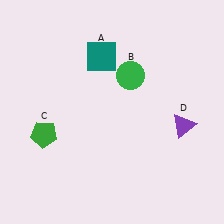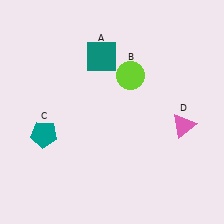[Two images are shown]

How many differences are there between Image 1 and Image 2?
There are 3 differences between the two images.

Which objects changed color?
B changed from green to lime. C changed from green to teal. D changed from purple to pink.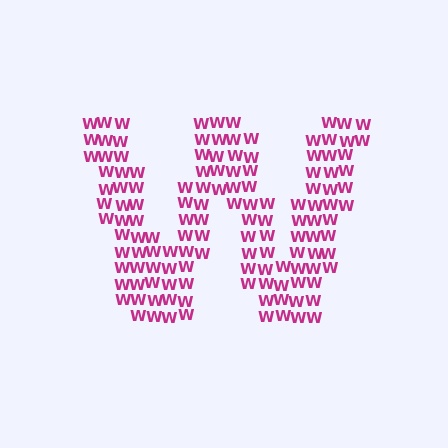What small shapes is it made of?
It is made of small letter W's.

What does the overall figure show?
The overall figure shows the letter W.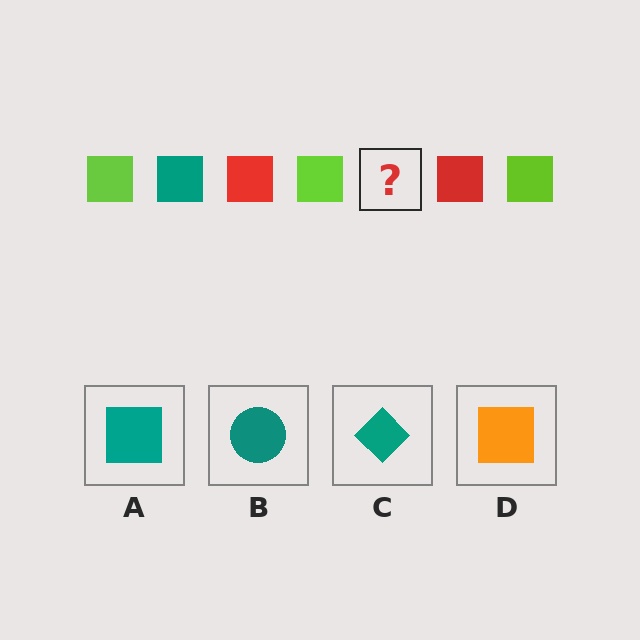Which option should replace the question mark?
Option A.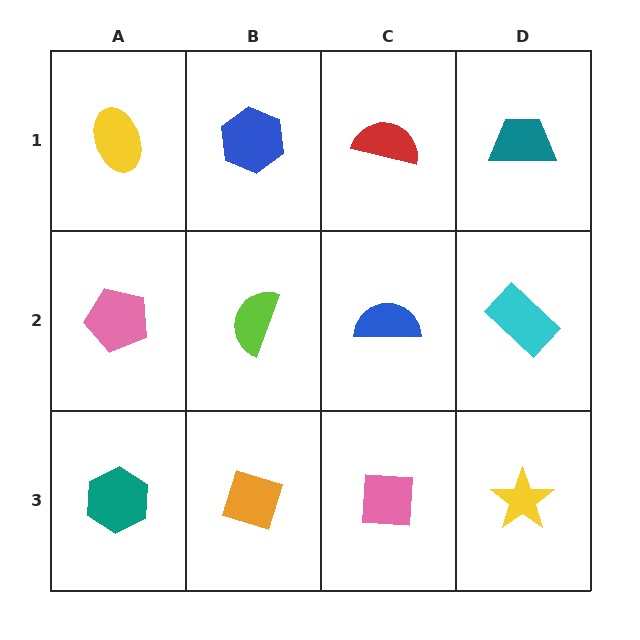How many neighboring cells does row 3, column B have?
3.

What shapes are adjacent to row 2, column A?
A yellow ellipse (row 1, column A), a teal hexagon (row 3, column A), a lime semicircle (row 2, column B).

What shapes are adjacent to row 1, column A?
A pink pentagon (row 2, column A), a blue hexagon (row 1, column B).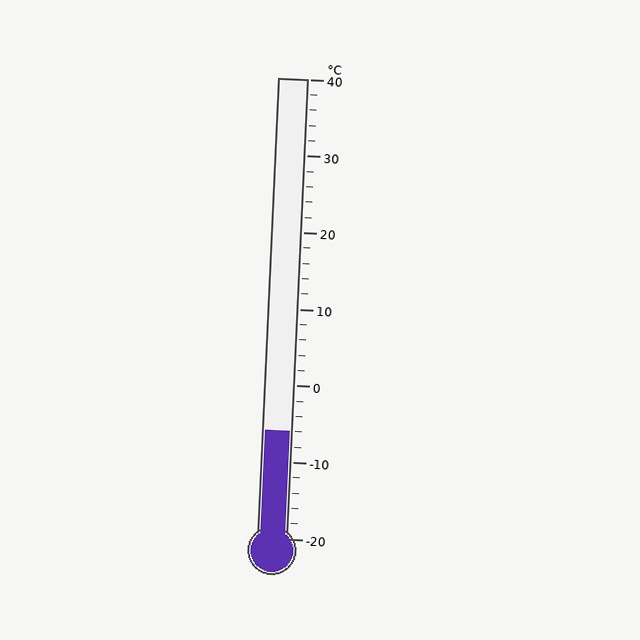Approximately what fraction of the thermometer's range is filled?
The thermometer is filled to approximately 25% of its range.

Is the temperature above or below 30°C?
The temperature is below 30°C.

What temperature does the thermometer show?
The thermometer shows approximately -6°C.